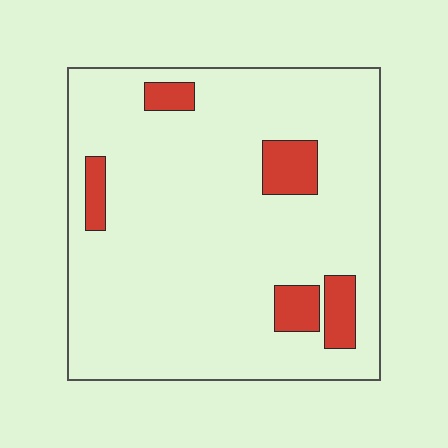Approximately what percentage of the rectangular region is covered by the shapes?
Approximately 10%.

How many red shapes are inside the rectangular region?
5.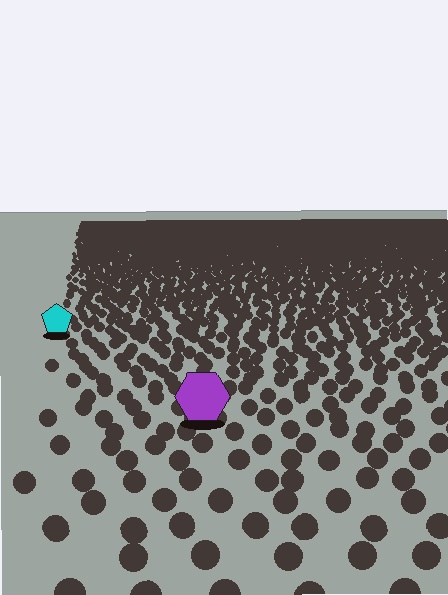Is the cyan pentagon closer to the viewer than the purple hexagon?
No. The purple hexagon is closer — you can tell from the texture gradient: the ground texture is coarser near it.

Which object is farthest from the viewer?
The cyan pentagon is farthest from the viewer. It appears smaller and the ground texture around it is denser.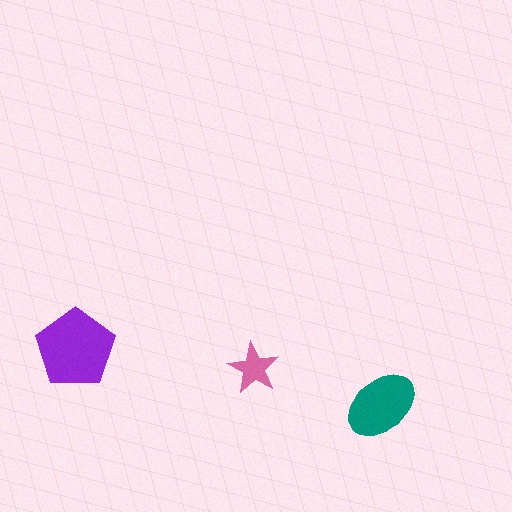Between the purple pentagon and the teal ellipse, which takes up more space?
The purple pentagon.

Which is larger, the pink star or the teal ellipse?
The teal ellipse.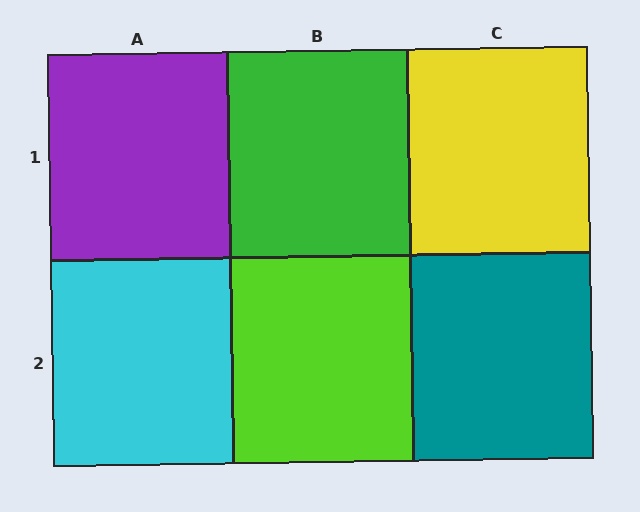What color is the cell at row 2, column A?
Cyan.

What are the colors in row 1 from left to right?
Purple, green, yellow.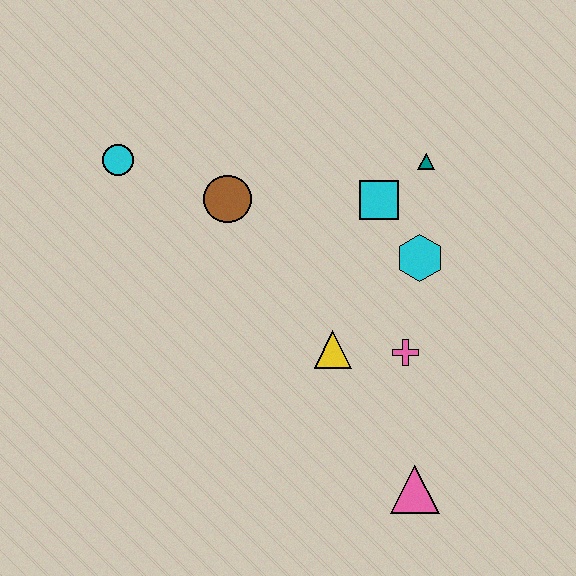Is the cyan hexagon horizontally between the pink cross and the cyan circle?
No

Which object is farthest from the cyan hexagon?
The cyan circle is farthest from the cyan hexagon.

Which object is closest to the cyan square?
The teal triangle is closest to the cyan square.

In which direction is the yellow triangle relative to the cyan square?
The yellow triangle is below the cyan square.